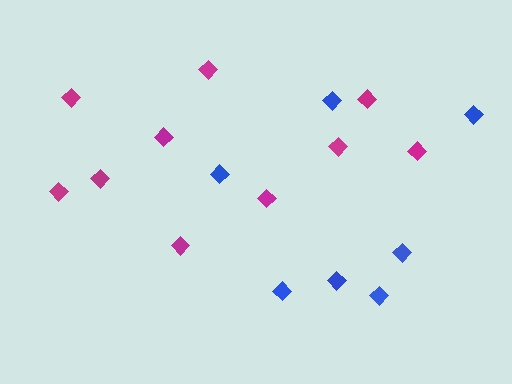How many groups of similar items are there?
There are 2 groups: one group of blue diamonds (7) and one group of magenta diamonds (10).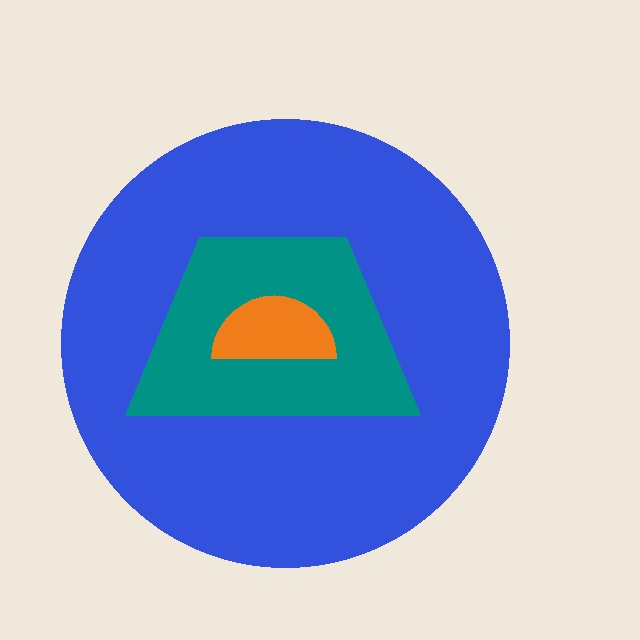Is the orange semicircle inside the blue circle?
Yes.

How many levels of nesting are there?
3.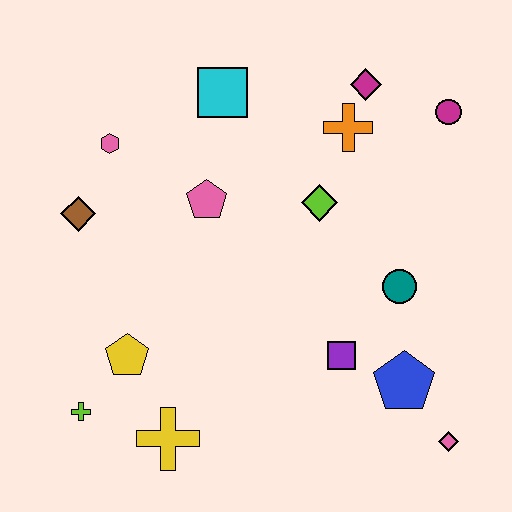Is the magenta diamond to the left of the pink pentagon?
No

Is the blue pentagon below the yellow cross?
No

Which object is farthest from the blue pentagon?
The pink hexagon is farthest from the blue pentagon.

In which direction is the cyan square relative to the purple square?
The cyan square is above the purple square.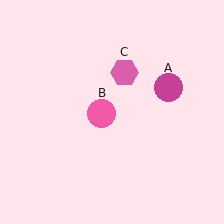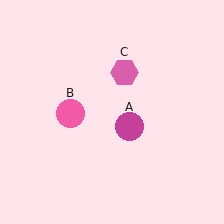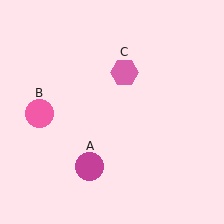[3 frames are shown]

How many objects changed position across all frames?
2 objects changed position: magenta circle (object A), pink circle (object B).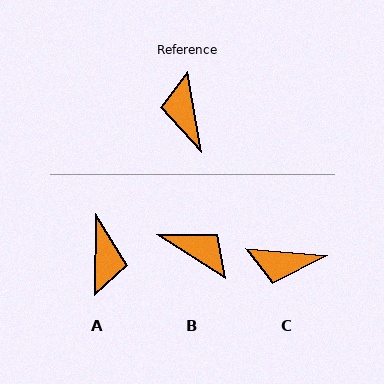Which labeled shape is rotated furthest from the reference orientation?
A, about 169 degrees away.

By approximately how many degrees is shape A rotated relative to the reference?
Approximately 169 degrees counter-clockwise.